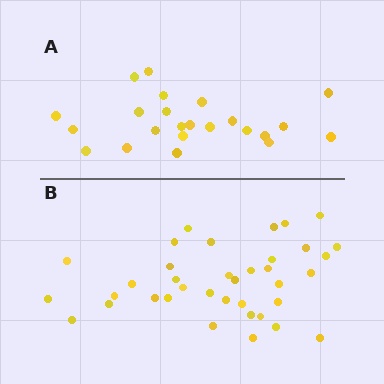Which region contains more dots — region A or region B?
Region B (the bottom region) has more dots.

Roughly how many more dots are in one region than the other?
Region B has approximately 15 more dots than region A.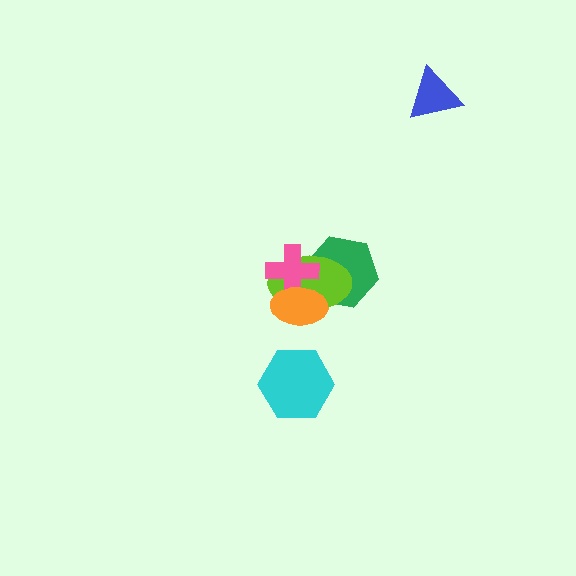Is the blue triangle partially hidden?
No, no other shape covers it.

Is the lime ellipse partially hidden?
Yes, it is partially covered by another shape.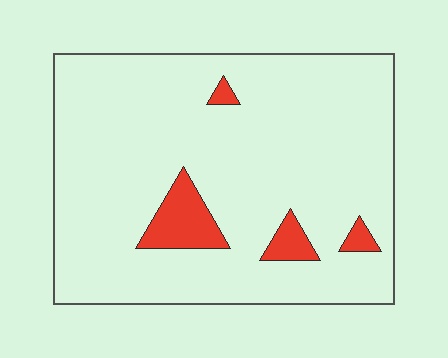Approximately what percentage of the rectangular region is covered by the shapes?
Approximately 10%.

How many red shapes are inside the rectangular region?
4.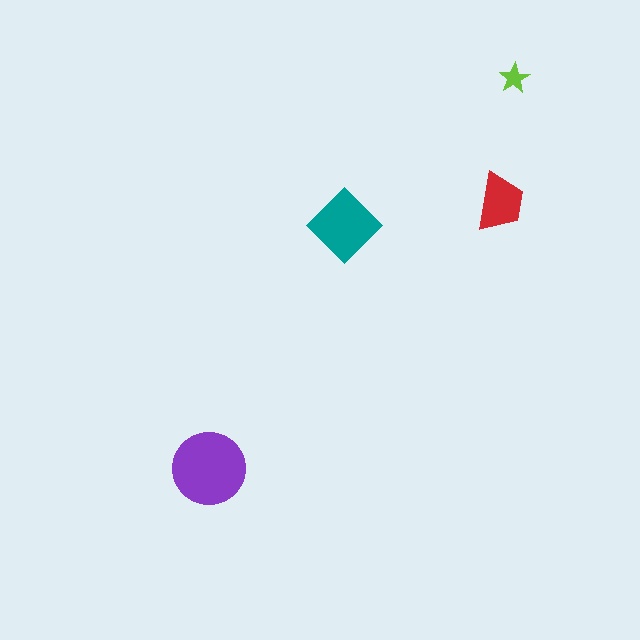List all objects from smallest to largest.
The lime star, the red trapezoid, the teal diamond, the purple circle.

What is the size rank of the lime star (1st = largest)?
4th.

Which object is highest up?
The lime star is topmost.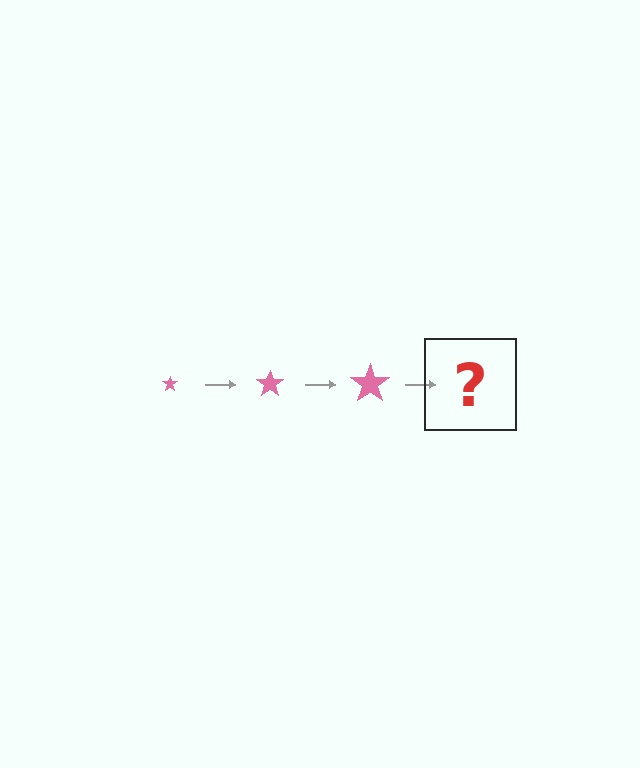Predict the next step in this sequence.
The next step is a pink star, larger than the previous one.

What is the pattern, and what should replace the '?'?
The pattern is that the star gets progressively larger each step. The '?' should be a pink star, larger than the previous one.